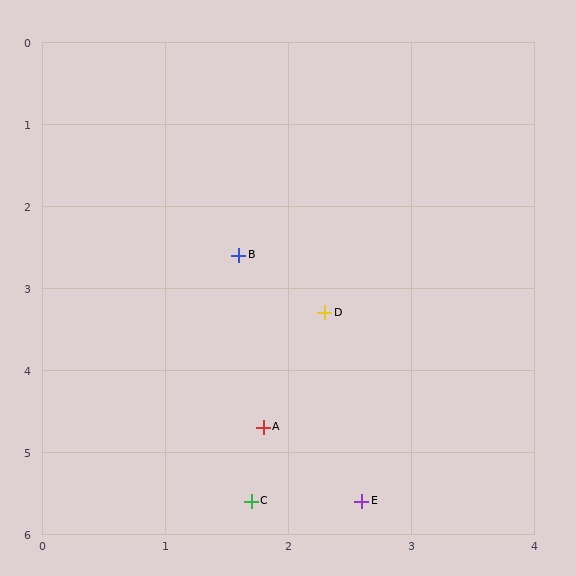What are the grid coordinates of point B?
Point B is at approximately (1.6, 2.6).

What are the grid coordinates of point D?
Point D is at approximately (2.3, 3.3).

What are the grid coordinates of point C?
Point C is at approximately (1.7, 5.6).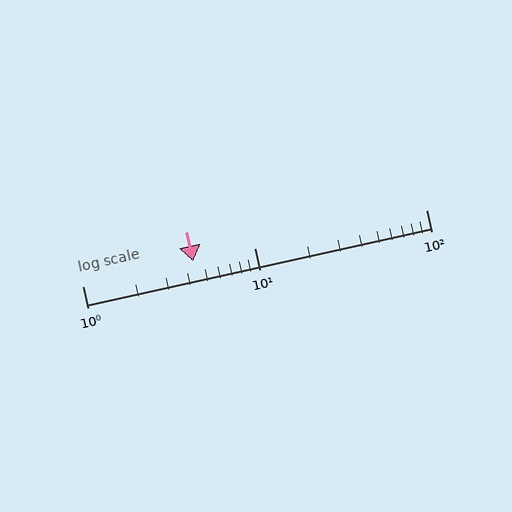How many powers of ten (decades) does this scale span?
The scale spans 2 decades, from 1 to 100.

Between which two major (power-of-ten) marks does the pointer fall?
The pointer is between 1 and 10.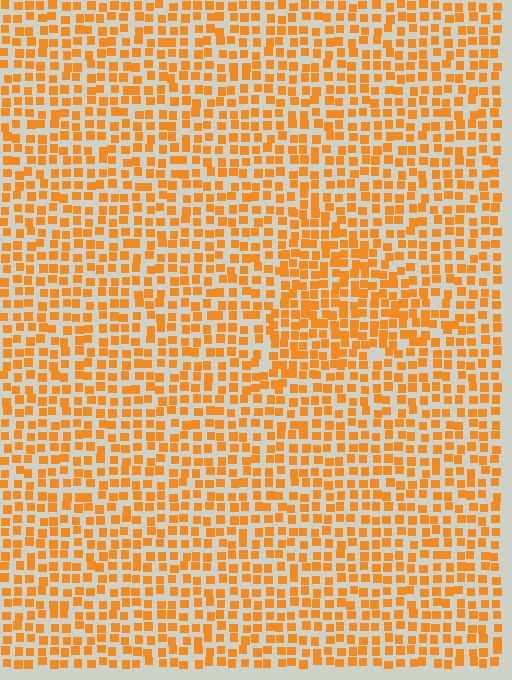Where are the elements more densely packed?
The elements are more densely packed inside the triangle boundary.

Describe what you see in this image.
The image contains small orange elements arranged at two different densities. A triangle-shaped region is visible where the elements are more densely packed than the surrounding area.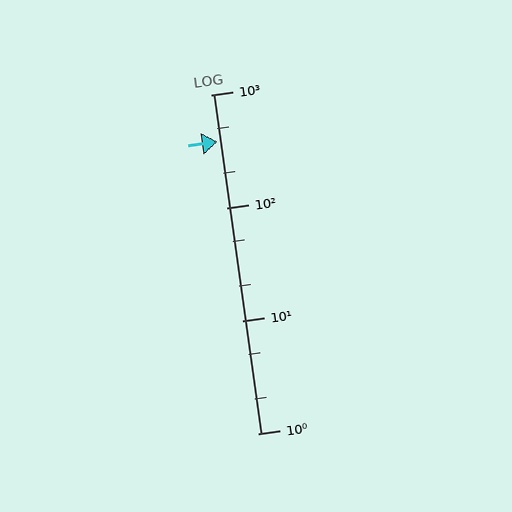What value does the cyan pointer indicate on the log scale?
The pointer indicates approximately 380.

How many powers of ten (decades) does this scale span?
The scale spans 3 decades, from 1 to 1000.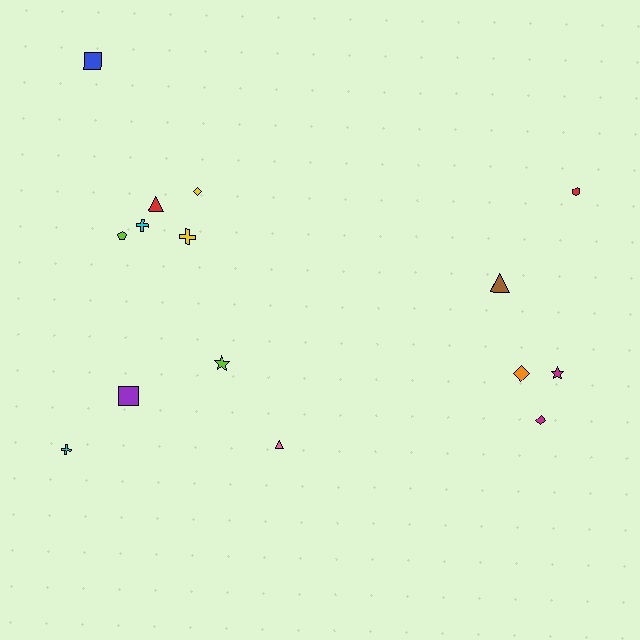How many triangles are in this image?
There are 3 triangles.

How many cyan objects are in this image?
There are 2 cyan objects.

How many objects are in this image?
There are 15 objects.